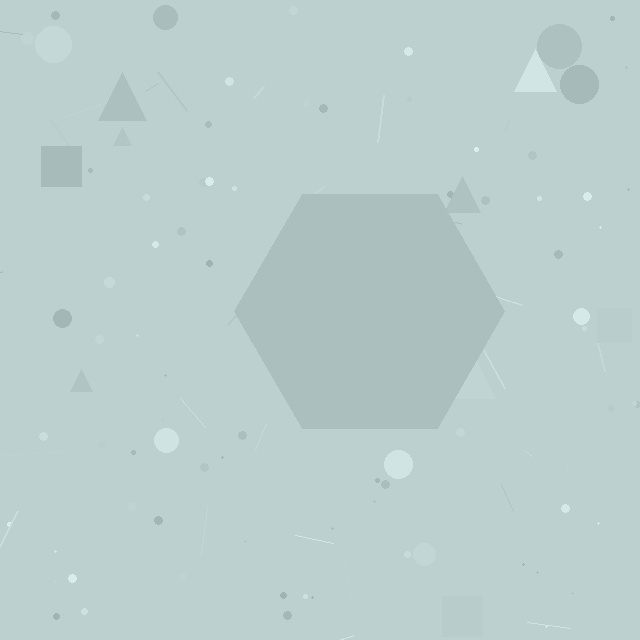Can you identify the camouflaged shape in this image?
The camouflaged shape is a hexagon.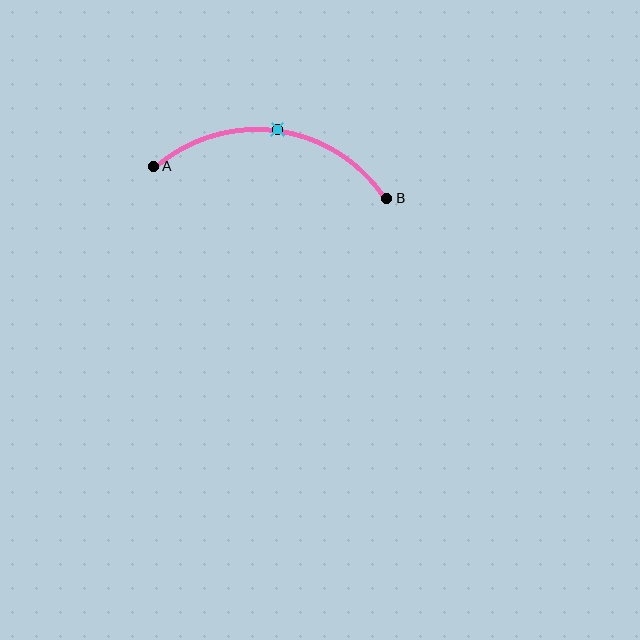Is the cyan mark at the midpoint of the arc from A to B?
Yes. The cyan mark lies on the arc at equal arc-length from both A and B — it is the arc midpoint.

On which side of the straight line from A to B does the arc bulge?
The arc bulges above the straight line connecting A and B.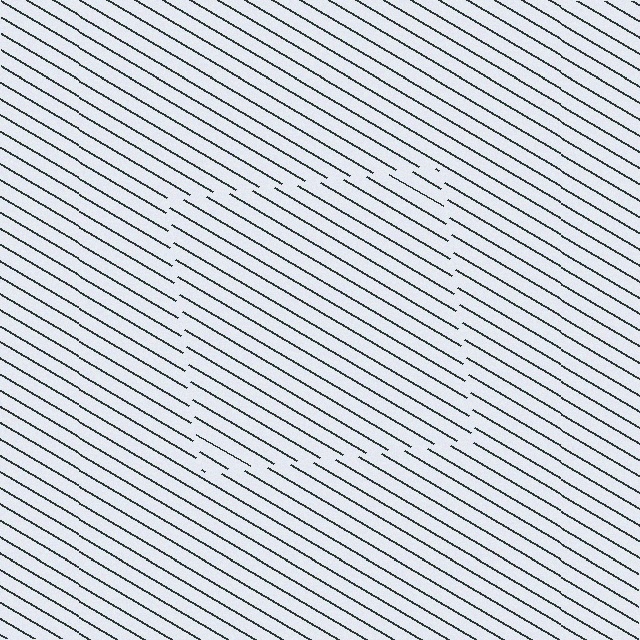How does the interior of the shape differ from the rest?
The interior of the shape contains the same grating, shifted by half a period — the contour is defined by the phase discontinuity where line-ends from the inner and outer gratings abut.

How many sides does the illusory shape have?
4 sides — the line-ends trace a square.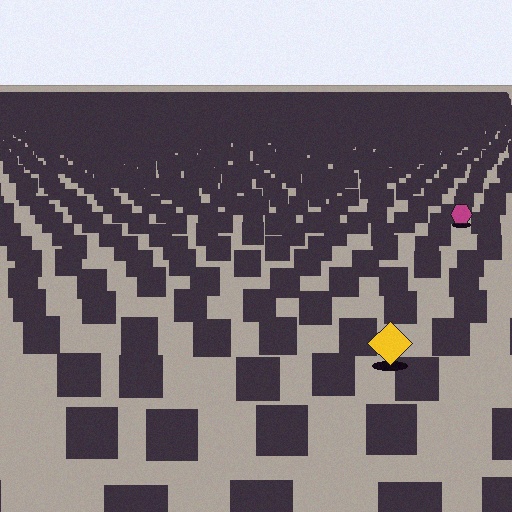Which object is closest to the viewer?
The yellow diamond is closest. The texture marks near it are larger and more spread out.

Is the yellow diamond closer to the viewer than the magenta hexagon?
Yes. The yellow diamond is closer — you can tell from the texture gradient: the ground texture is coarser near it.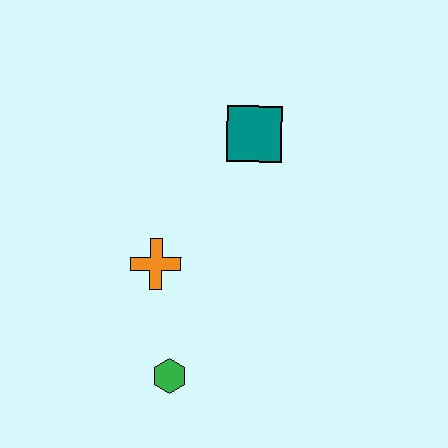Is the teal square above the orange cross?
Yes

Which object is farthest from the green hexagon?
The teal square is farthest from the green hexagon.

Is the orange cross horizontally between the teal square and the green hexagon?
No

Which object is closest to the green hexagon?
The orange cross is closest to the green hexagon.